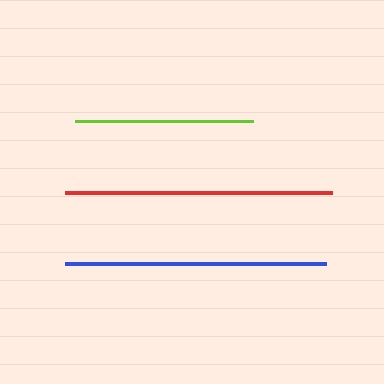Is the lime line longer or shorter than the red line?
The red line is longer than the lime line.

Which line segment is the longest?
The red line is the longest at approximately 266 pixels.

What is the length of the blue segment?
The blue segment is approximately 262 pixels long.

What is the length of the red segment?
The red segment is approximately 266 pixels long.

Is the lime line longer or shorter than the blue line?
The blue line is longer than the lime line.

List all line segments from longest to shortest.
From longest to shortest: red, blue, lime.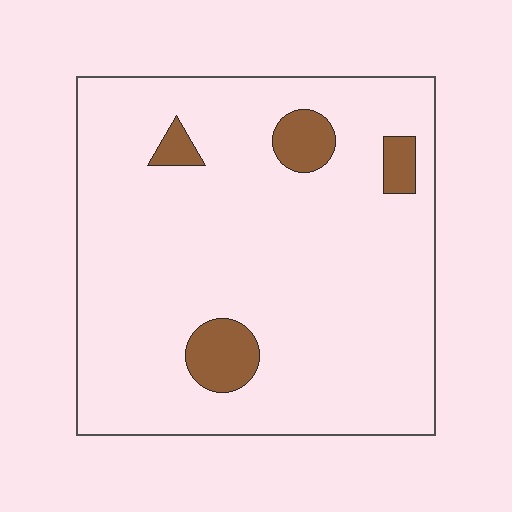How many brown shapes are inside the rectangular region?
4.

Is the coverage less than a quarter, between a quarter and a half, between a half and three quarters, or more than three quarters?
Less than a quarter.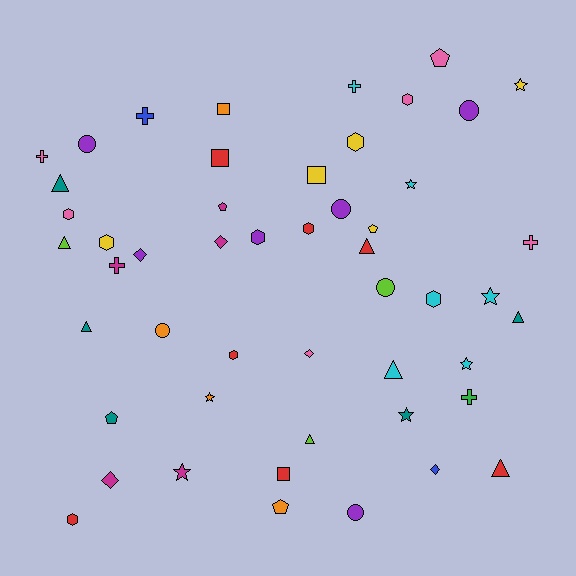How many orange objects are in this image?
There are 4 orange objects.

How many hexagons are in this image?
There are 9 hexagons.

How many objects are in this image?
There are 50 objects.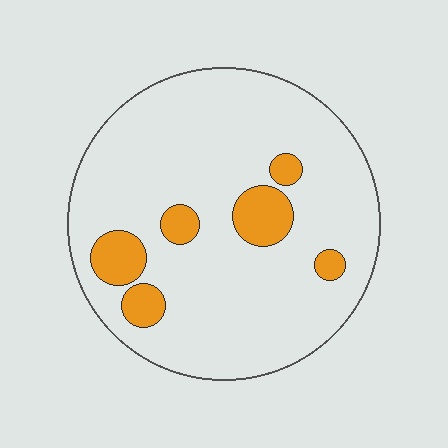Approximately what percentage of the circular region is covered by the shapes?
Approximately 15%.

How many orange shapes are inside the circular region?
6.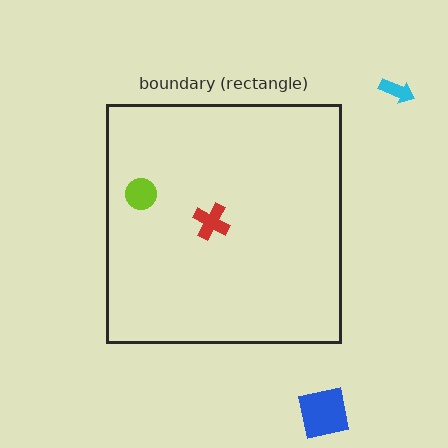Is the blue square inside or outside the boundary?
Outside.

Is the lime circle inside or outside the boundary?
Inside.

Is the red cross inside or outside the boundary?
Inside.